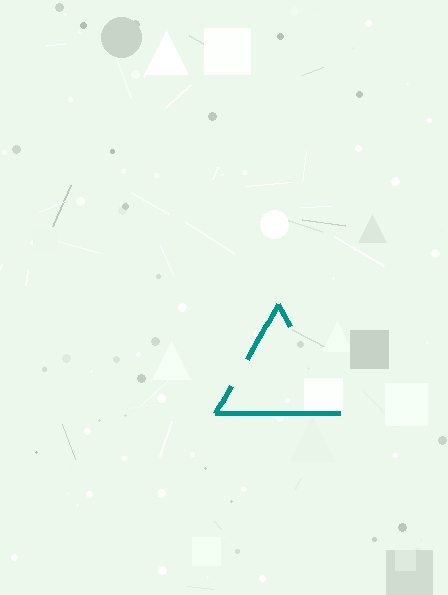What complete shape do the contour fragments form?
The contour fragments form a triangle.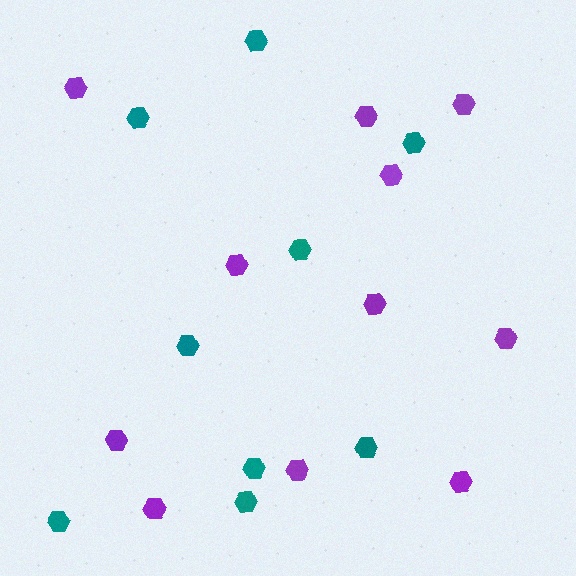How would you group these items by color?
There are 2 groups: one group of purple hexagons (11) and one group of teal hexagons (9).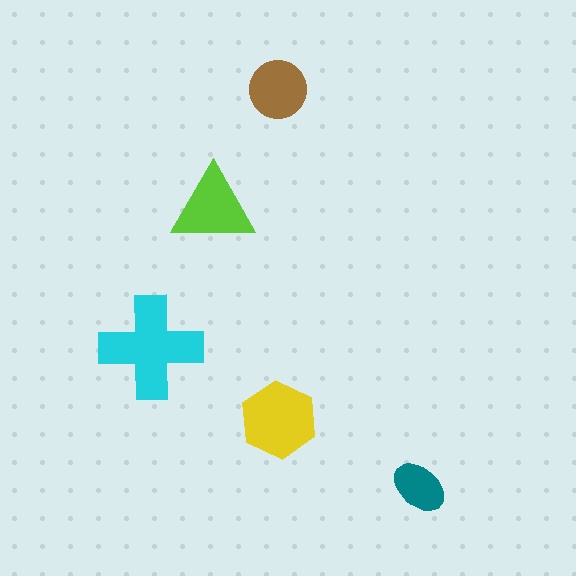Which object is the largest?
The cyan cross.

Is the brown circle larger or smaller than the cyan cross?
Smaller.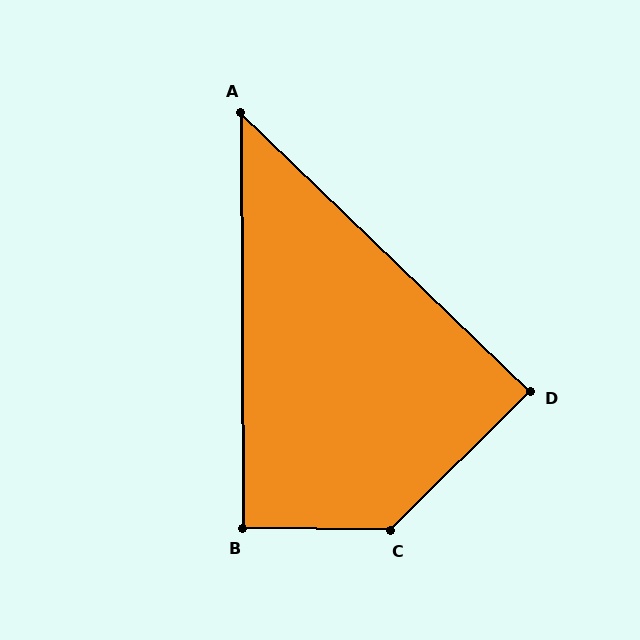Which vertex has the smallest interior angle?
A, at approximately 46 degrees.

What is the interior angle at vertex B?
Approximately 91 degrees (approximately right).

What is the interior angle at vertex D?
Approximately 89 degrees (approximately right).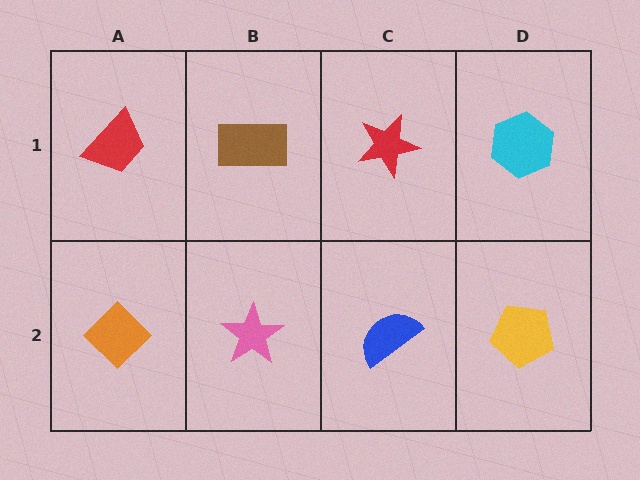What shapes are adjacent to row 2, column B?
A brown rectangle (row 1, column B), an orange diamond (row 2, column A), a blue semicircle (row 2, column C).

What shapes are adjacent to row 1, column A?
An orange diamond (row 2, column A), a brown rectangle (row 1, column B).